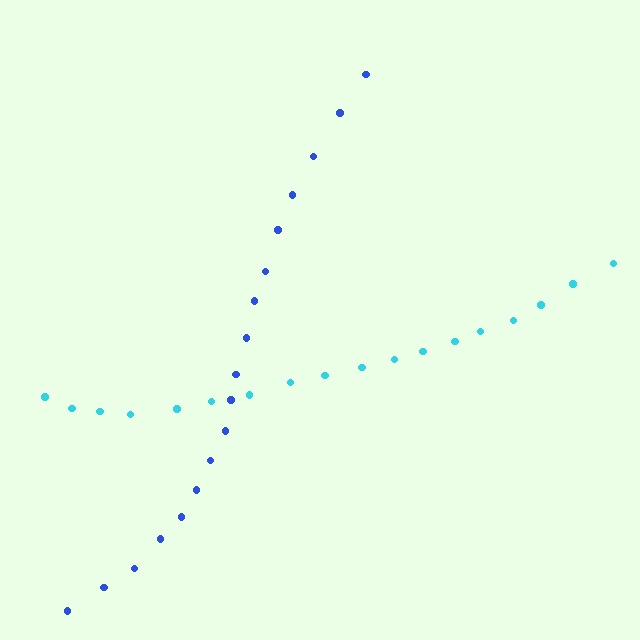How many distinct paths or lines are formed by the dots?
There are 2 distinct paths.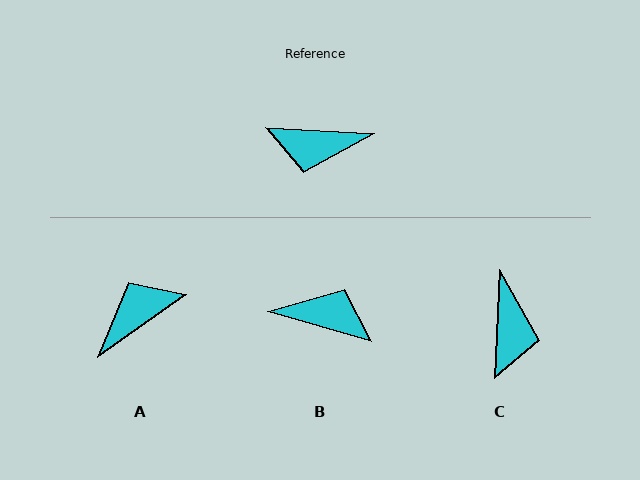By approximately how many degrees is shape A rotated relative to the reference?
Approximately 141 degrees clockwise.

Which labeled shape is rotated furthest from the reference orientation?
B, about 168 degrees away.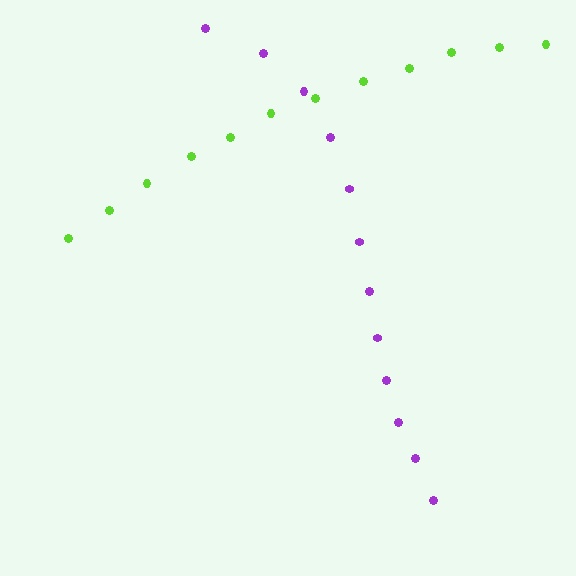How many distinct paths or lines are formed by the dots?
There are 2 distinct paths.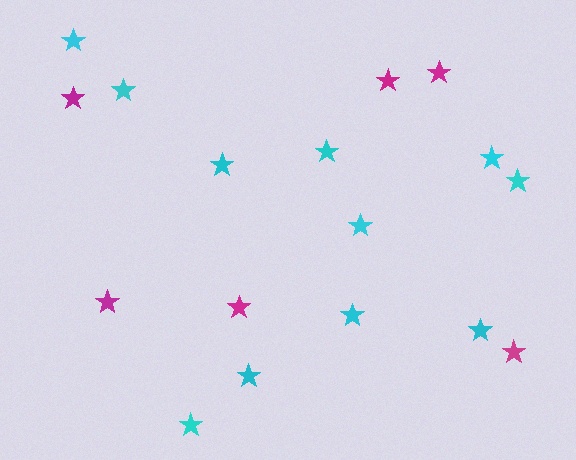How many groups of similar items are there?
There are 2 groups: one group of cyan stars (11) and one group of magenta stars (6).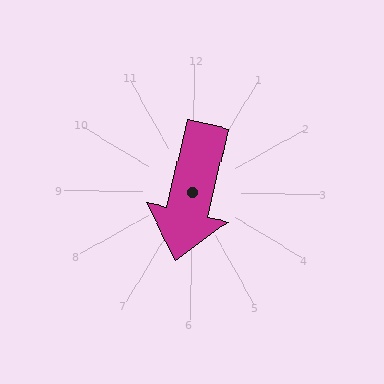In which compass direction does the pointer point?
South.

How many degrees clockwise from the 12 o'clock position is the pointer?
Approximately 193 degrees.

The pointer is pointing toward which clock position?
Roughly 6 o'clock.